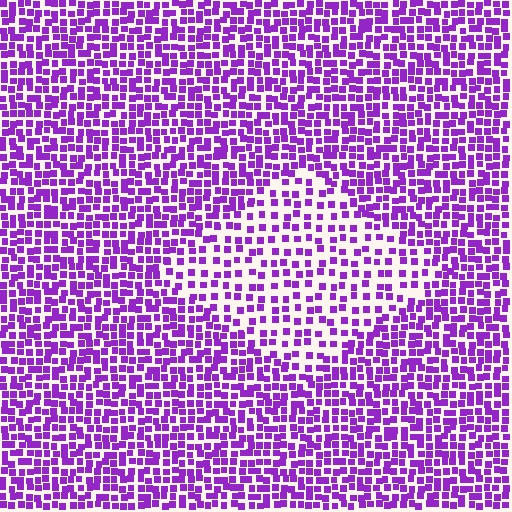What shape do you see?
I see a diamond.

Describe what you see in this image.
The image contains small purple elements arranged at two different densities. A diamond-shaped region is visible where the elements are less densely packed than the surrounding area.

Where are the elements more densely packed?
The elements are more densely packed outside the diamond boundary.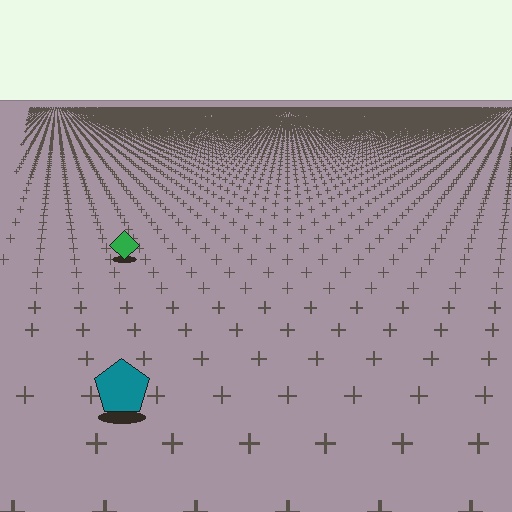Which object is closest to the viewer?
The teal pentagon is closest. The texture marks near it are larger and more spread out.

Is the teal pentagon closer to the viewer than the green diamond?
Yes. The teal pentagon is closer — you can tell from the texture gradient: the ground texture is coarser near it.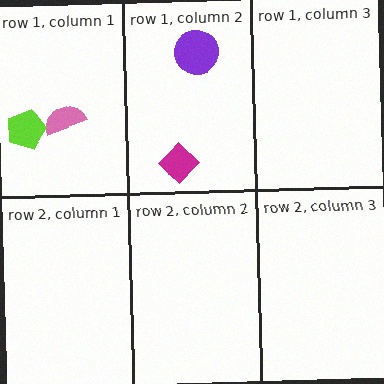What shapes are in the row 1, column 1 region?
The pink semicircle, the lime pentagon.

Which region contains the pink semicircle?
The row 1, column 1 region.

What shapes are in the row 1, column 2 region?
The magenta diamond, the purple circle.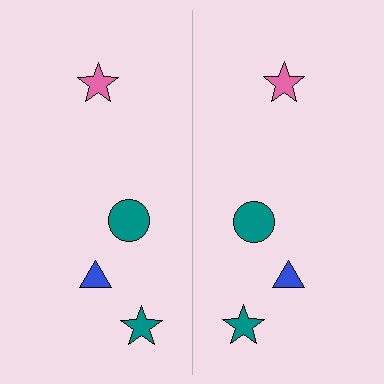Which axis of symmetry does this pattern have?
The pattern has a vertical axis of symmetry running through the center of the image.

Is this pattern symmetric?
Yes, this pattern has bilateral (reflection) symmetry.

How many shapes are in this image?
There are 8 shapes in this image.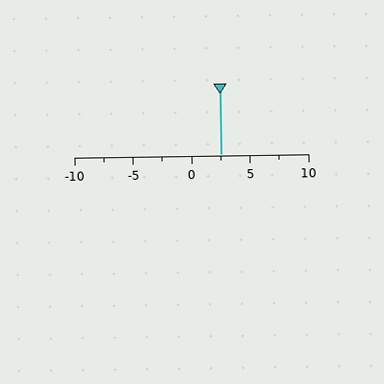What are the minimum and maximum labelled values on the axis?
The axis runs from -10 to 10.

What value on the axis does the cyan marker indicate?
The marker indicates approximately 2.5.